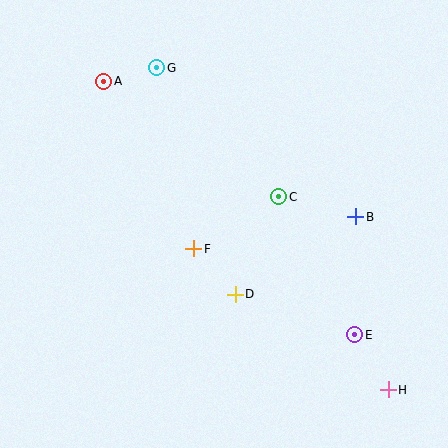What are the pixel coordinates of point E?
Point E is at (355, 335).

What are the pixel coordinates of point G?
Point G is at (157, 68).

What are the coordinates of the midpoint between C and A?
The midpoint between C and A is at (191, 139).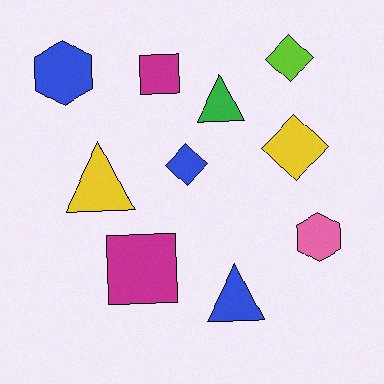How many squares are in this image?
There are 2 squares.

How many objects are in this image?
There are 10 objects.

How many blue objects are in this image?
There are 3 blue objects.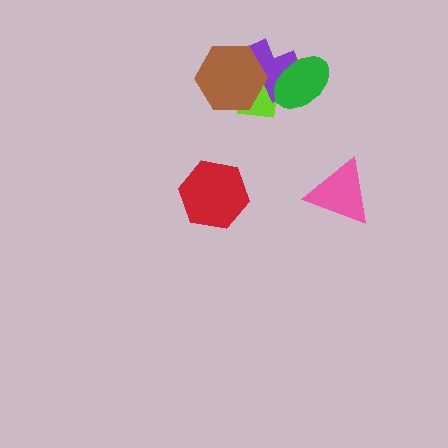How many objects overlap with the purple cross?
3 objects overlap with the purple cross.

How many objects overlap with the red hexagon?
0 objects overlap with the red hexagon.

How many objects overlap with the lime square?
3 objects overlap with the lime square.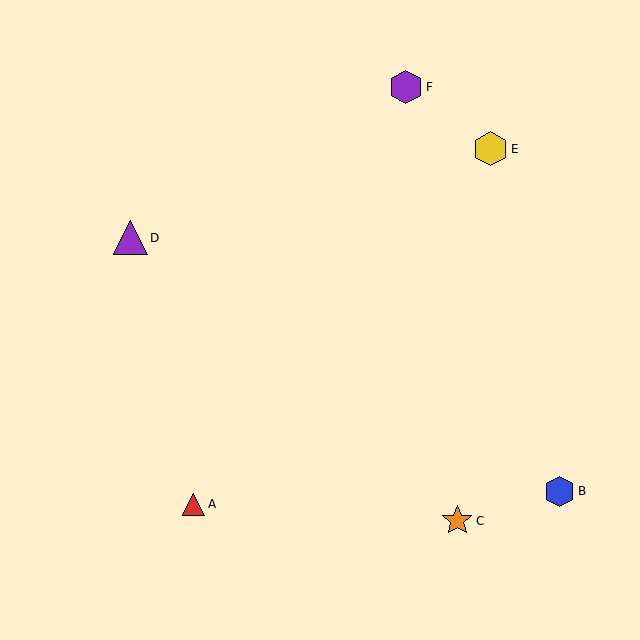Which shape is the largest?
The yellow hexagon (labeled E) is the largest.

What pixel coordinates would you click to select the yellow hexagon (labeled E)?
Click at (491, 149) to select the yellow hexagon E.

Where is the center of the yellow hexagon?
The center of the yellow hexagon is at (491, 149).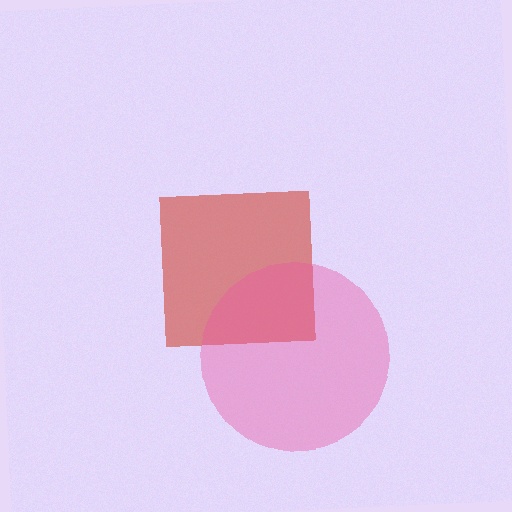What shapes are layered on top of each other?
The layered shapes are: a red square, a pink circle.